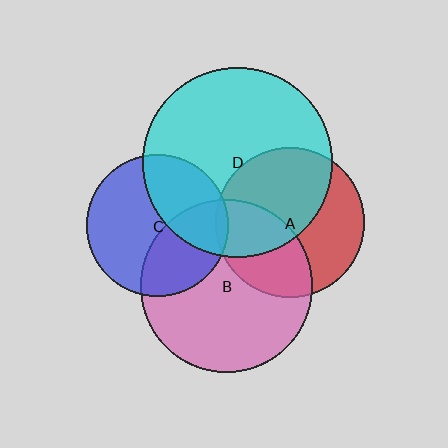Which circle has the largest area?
Circle D (cyan).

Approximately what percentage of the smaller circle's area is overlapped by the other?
Approximately 35%.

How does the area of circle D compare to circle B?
Approximately 1.2 times.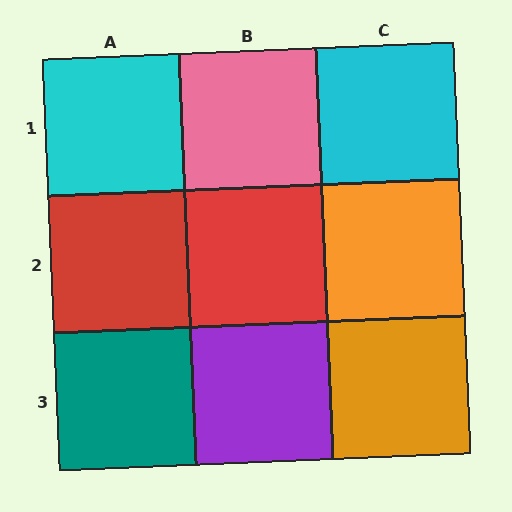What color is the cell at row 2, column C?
Orange.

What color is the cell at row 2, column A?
Red.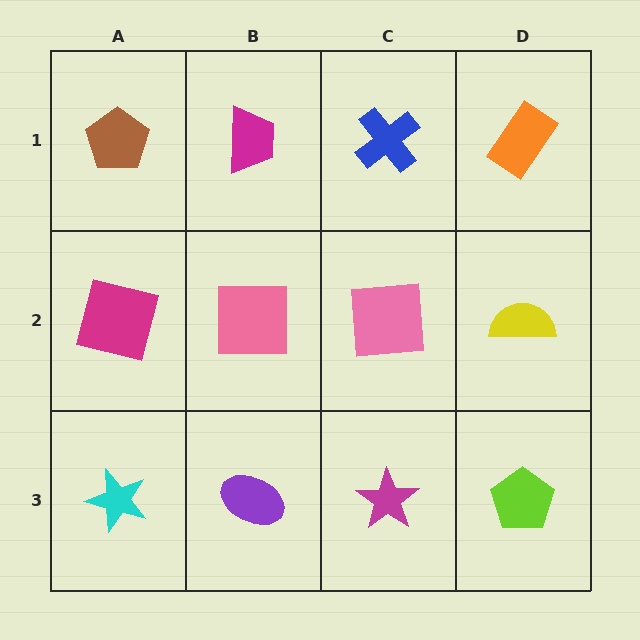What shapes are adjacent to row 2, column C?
A blue cross (row 1, column C), a magenta star (row 3, column C), a pink square (row 2, column B), a yellow semicircle (row 2, column D).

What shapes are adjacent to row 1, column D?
A yellow semicircle (row 2, column D), a blue cross (row 1, column C).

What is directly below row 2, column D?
A lime pentagon.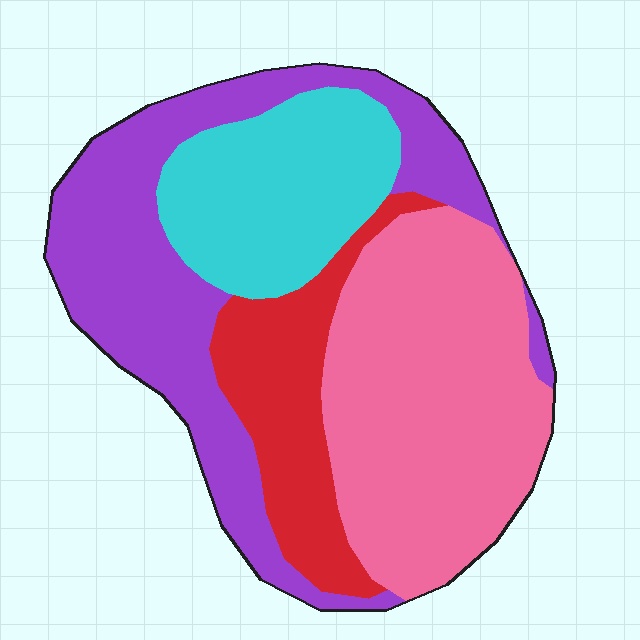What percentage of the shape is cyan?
Cyan takes up about one fifth (1/5) of the shape.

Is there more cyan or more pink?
Pink.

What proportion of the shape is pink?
Pink takes up about one third (1/3) of the shape.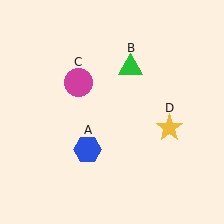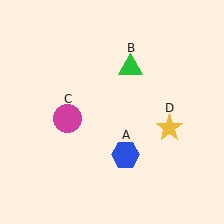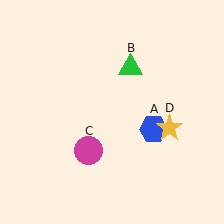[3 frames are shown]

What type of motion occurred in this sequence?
The blue hexagon (object A), magenta circle (object C) rotated counterclockwise around the center of the scene.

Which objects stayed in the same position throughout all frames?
Green triangle (object B) and yellow star (object D) remained stationary.